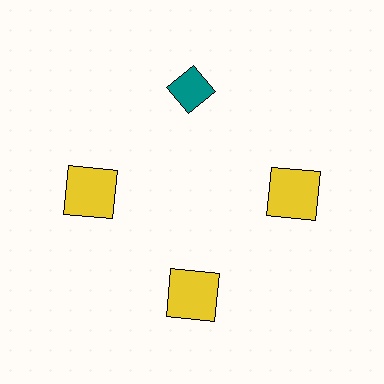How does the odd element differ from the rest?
It differs in both color (teal instead of yellow) and shape (diamond instead of square).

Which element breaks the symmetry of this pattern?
The teal diamond at roughly the 12 o'clock position breaks the symmetry. All other shapes are yellow squares.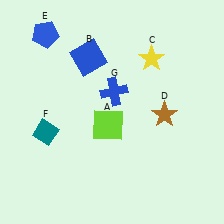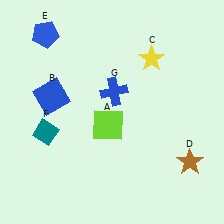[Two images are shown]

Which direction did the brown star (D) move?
The brown star (D) moved down.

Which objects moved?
The objects that moved are: the blue square (B), the brown star (D).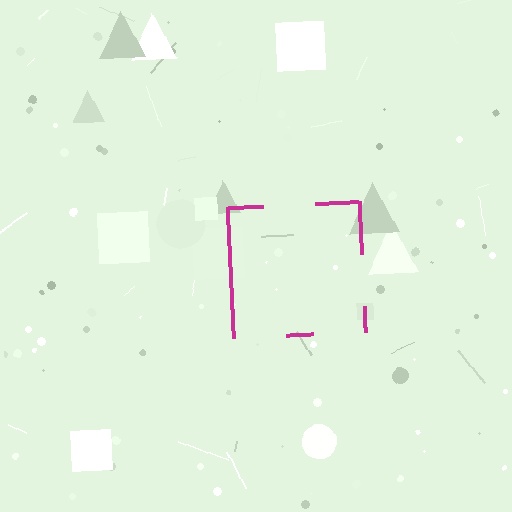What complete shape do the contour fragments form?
The contour fragments form a square.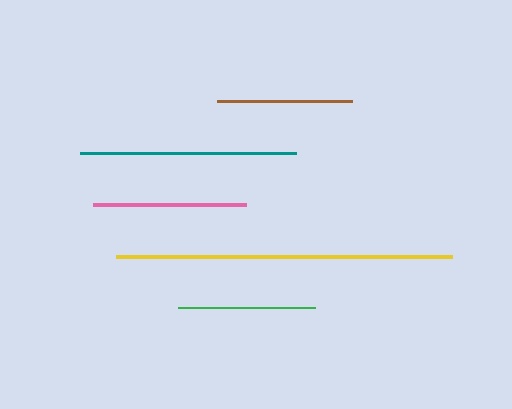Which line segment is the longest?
The yellow line is the longest at approximately 336 pixels.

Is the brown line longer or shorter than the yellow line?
The yellow line is longer than the brown line.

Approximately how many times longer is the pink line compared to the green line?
The pink line is approximately 1.1 times the length of the green line.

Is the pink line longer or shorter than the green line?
The pink line is longer than the green line.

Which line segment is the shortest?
The brown line is the shortest at approximately 135 pixels.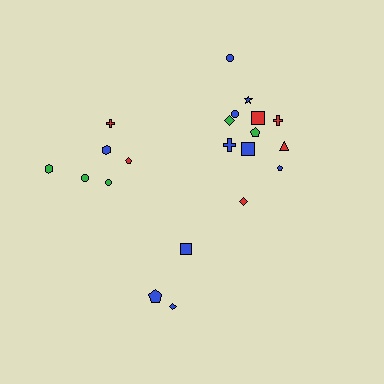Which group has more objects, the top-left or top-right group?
The top-right group.